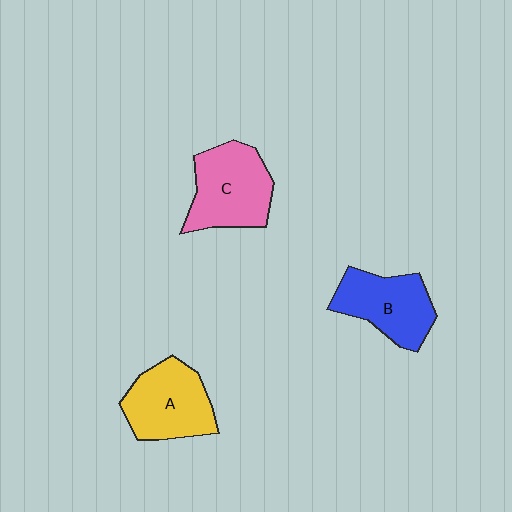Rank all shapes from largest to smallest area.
From largest to smallest: C (pink), A (yellow), B (blue).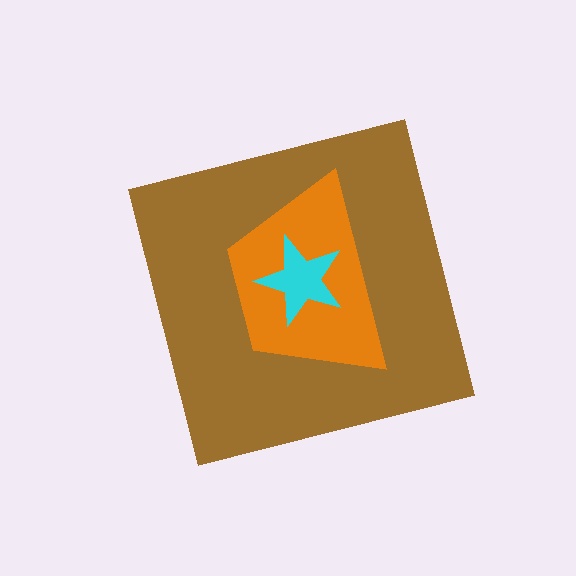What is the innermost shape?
The cyan star.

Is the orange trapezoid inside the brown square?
Yes.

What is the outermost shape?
The brown square.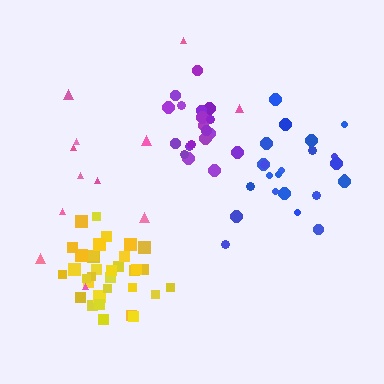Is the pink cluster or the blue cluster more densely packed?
Blue.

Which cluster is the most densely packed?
Yellow.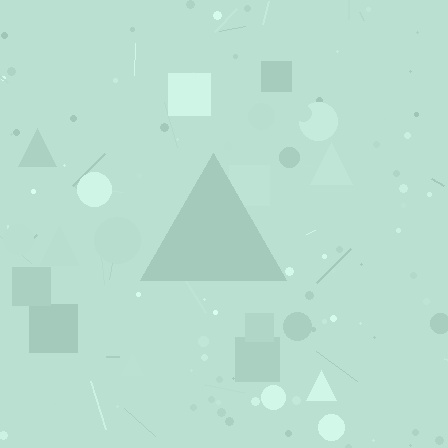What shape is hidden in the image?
A triangle is hidden in the image.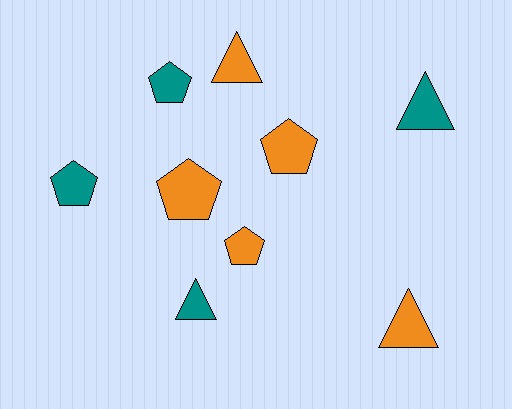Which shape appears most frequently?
Pentagon, with 5 objects.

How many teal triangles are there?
There are 2 teal triangles.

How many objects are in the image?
There are 9 objects.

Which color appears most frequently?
Orange, with 5 objects.